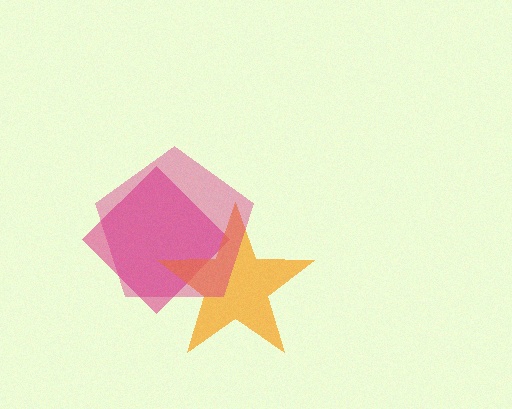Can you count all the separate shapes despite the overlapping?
Yes, there are 3 separate shapes.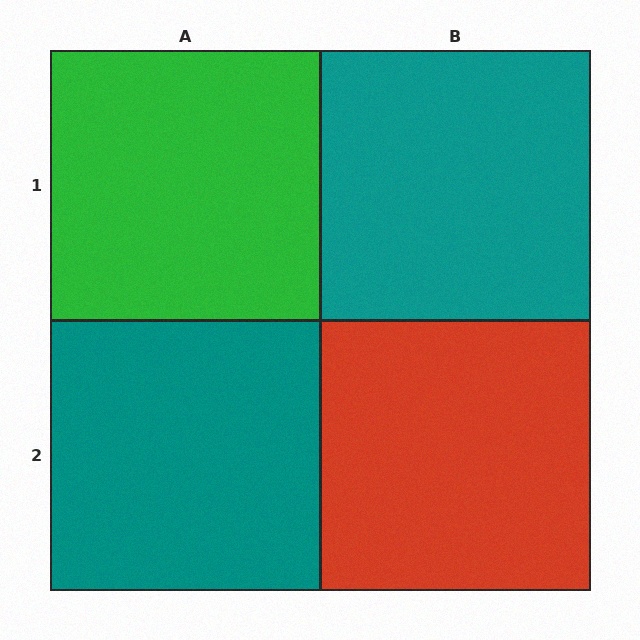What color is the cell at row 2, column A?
Teal.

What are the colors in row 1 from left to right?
Green, teal.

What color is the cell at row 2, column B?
Red.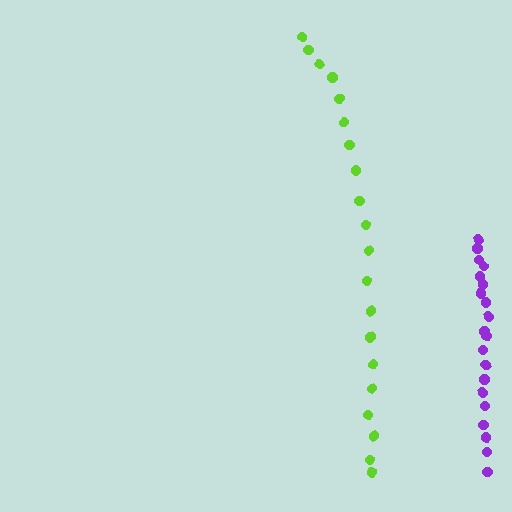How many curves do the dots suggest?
There are 2 distinct paths.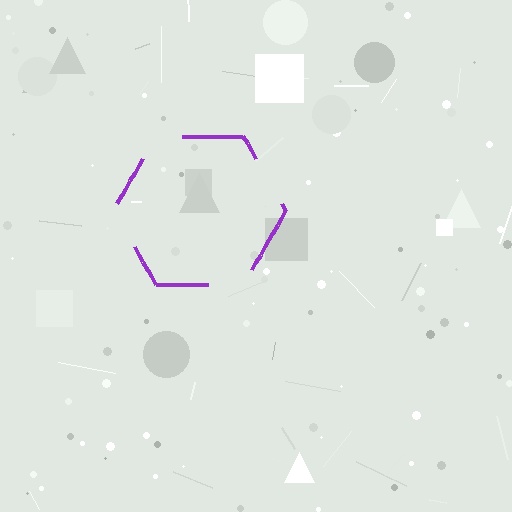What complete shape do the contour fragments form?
The contour fragments form a hexagon.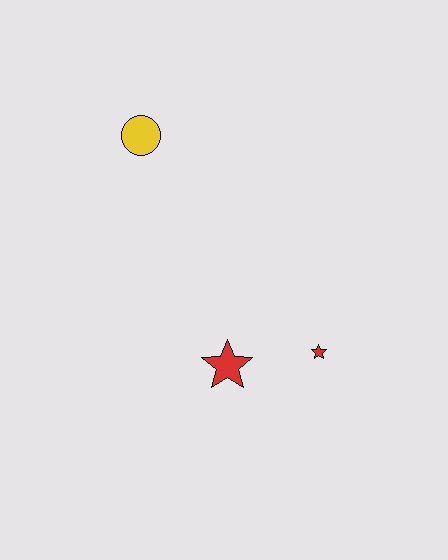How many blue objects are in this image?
There are no blue objects.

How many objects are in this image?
There are 3 objects.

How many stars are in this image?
There are 2 stars.